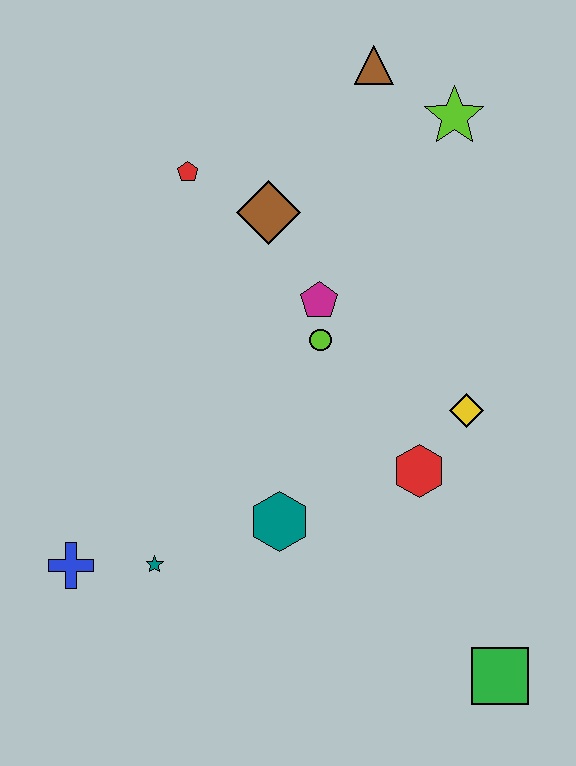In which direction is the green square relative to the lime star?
The green square is below the lime star.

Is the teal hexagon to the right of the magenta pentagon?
No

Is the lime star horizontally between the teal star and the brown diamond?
No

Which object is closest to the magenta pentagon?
The lime circle is closest to the magenta pentagon.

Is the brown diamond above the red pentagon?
No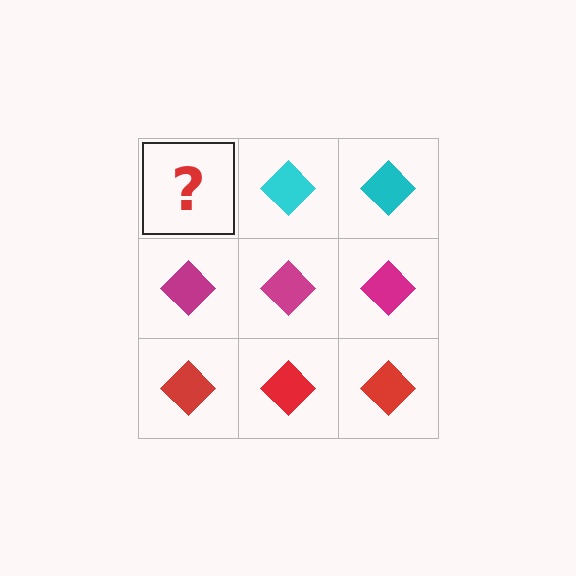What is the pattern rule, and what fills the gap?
The rule is that each row has a consistent color. The gap should be filled with a cyan diamond.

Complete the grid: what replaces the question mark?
The question mark should be replaced with a cyan diamond.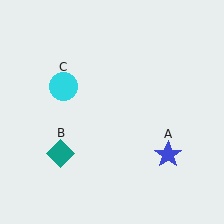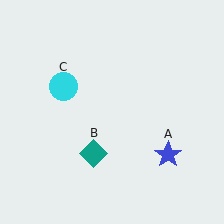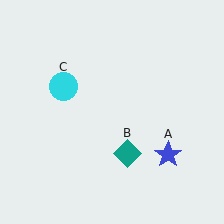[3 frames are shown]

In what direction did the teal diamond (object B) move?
The teal diamond (object B) moved right.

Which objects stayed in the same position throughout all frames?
Blue star (object A) and cyan circle (object C) remained stationary.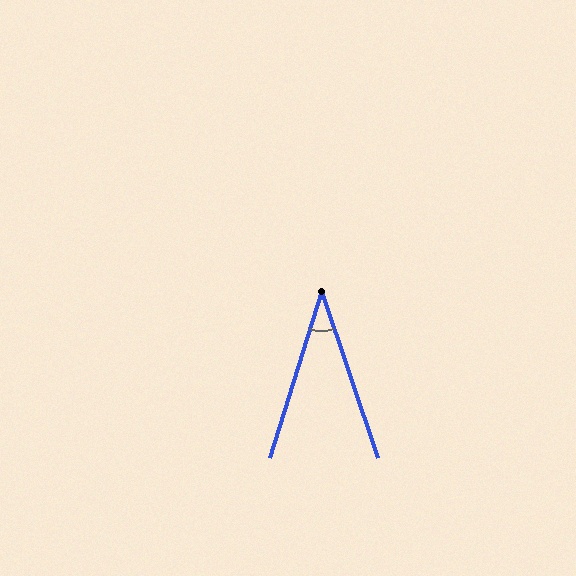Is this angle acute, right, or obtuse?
It is acute.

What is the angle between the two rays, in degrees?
Approximately 36 degrees.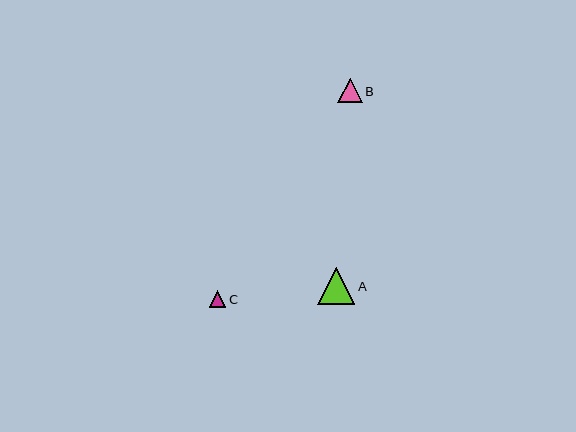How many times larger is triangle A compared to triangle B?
Triangle A is approximately 1.5 times the size of triangle B.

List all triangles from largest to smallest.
From largest to smallest: A, B, C.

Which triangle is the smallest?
Triangle C is the smallest with a size of approximately 17 pixels.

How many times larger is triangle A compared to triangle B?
Triangle A is approximately 1.5 times the size of triangle B.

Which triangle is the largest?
Triangle A is the largest with a size of approximately 37 pixels.